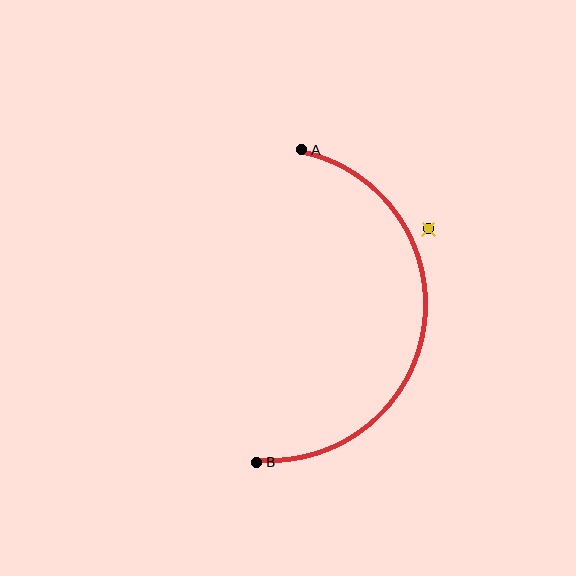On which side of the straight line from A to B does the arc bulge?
The arc bulges to the right of the straight line connecting A and B.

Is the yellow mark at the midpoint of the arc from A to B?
No — the yellow mark does not lie on the arc at all. It sits slightly outside the curve.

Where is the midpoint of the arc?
The arc midpoint is the point on the curve farthest from the straight line joining A and B. It sits to the right of that line.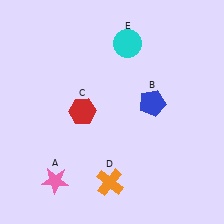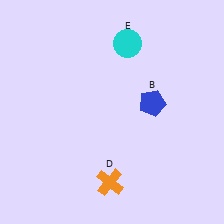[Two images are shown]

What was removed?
The pink star (A), the red hexagon (C) were removed in Image 2.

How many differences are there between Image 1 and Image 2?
There are 2 differences between the two images.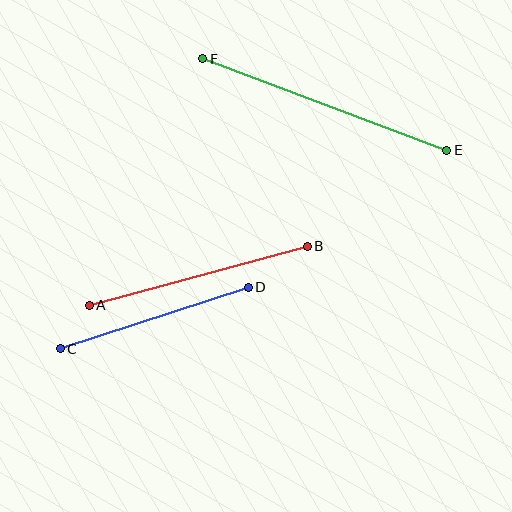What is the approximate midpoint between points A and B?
The midpoint is at approximately (198, 276) pixels.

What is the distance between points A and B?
The distance is approximately 225 pixels.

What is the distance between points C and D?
The distance is approximately 198 pixels.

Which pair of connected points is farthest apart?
Points E and F are farthest apart.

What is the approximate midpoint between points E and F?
The midpoint is at approximately (325, 104) pixels.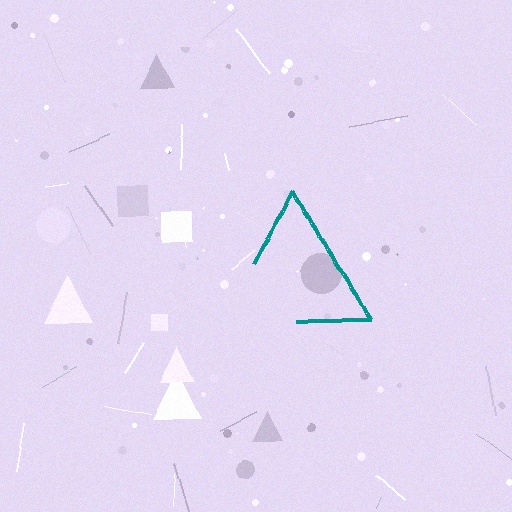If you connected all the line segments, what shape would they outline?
They would outline a triangle.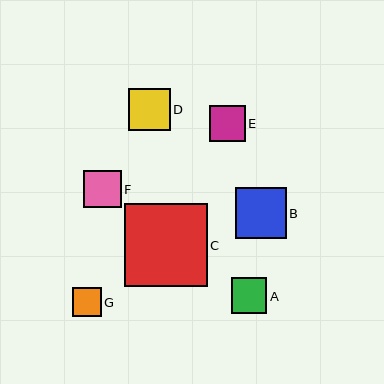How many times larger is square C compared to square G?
Square C is approximately 2.9 times the size of square G.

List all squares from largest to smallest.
From largest to smallest: C, B, D, F, E, A, G.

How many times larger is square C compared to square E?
Square C is approximately 2.3 times the size of square E.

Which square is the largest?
Square C is the largest with a size of approximately 83 pixels.